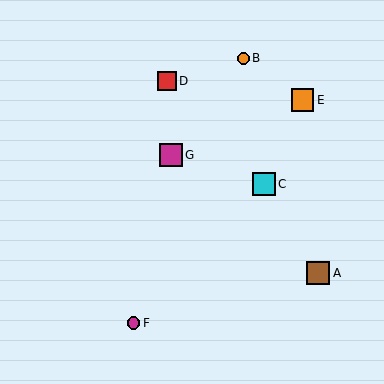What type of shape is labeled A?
Shape A is a brown square.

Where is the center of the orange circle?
The center of the orange circle is at (243, 58).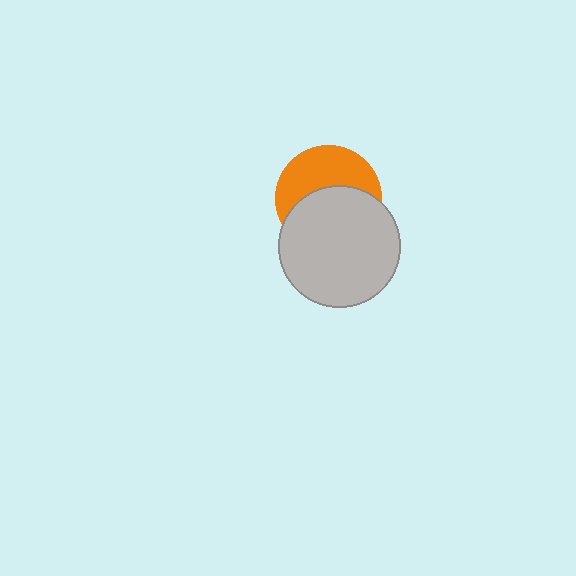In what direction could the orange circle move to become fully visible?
The orange circle could move up. That would shift it out from behind the light gray circle entirely.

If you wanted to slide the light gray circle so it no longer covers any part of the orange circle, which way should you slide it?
Slide it down — that is the most direct way to separate the two shapes.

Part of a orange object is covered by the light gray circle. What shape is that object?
It is a circle.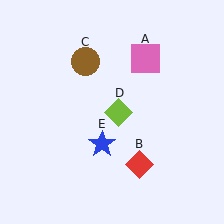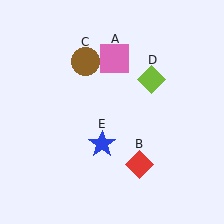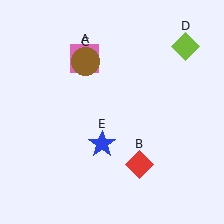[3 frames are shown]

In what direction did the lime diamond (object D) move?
The lime diamond (object D) moved up and to the right.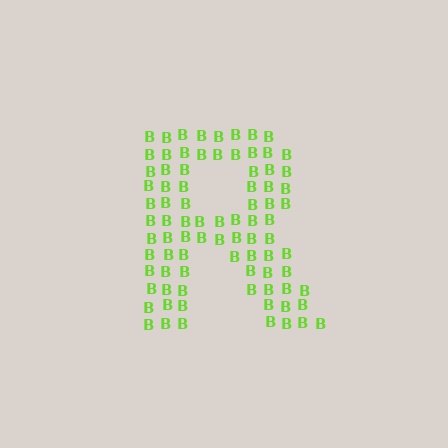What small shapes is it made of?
It is made of small letter B's.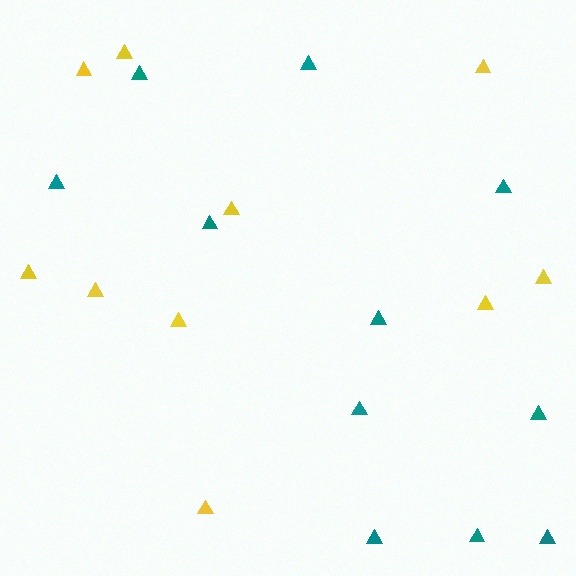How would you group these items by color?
There are 2 groups: one group of yellow triangles (10) and one group of teal triangles (11).